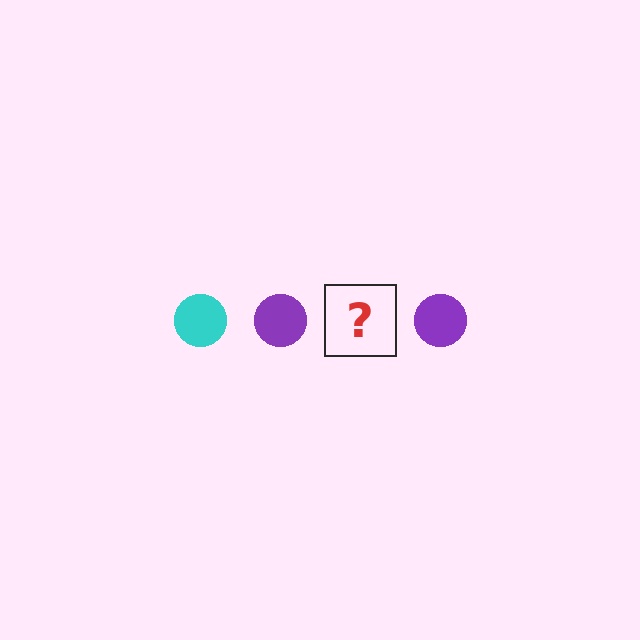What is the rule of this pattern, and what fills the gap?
The rule is that the pattern cycles through cyan, purple circles. The gap should be filled with a cyan circle.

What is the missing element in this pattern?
The missing element is a cyan circle.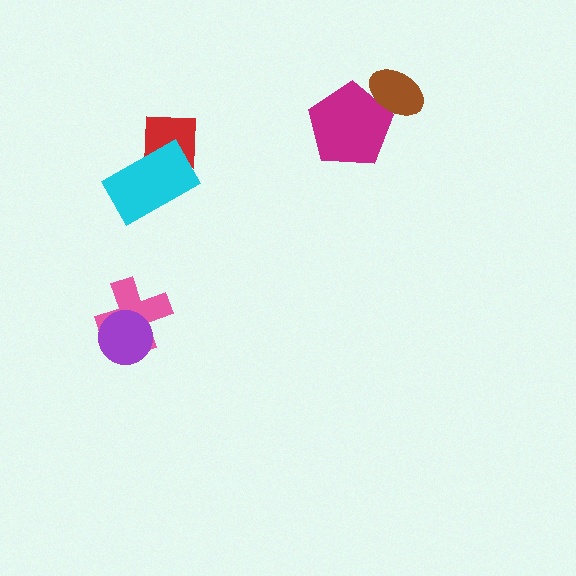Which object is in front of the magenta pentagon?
The brown ellipse is in front of the magenta pentagon.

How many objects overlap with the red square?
1 object overlaps with the red square.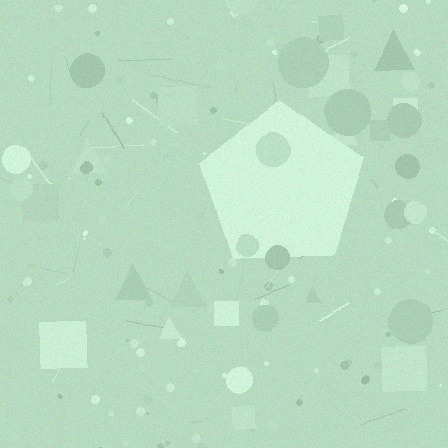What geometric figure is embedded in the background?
A pentagon is embedded in the background.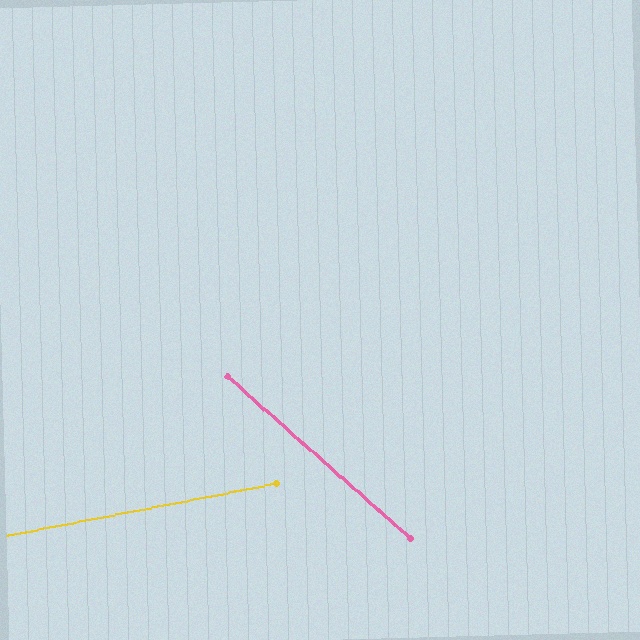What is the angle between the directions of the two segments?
Approximately 52 degrees.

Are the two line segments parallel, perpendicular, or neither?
Neither parallel nor perpendicular — they differ by about 52°.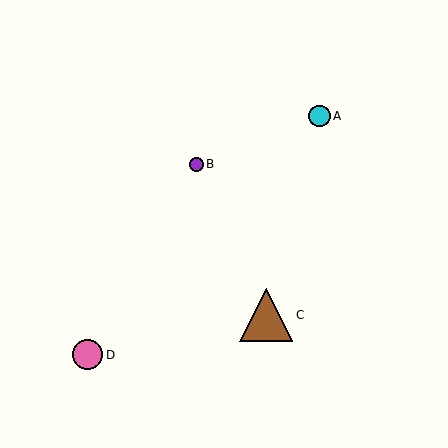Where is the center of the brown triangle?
The center of the brown triangle is at (266, 315).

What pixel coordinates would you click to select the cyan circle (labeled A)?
Click at (319, 116) to select the cyan circle A.